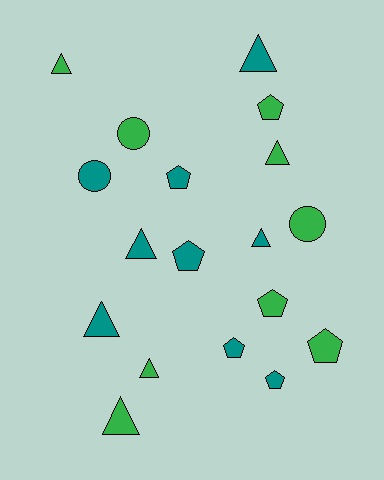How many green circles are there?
There are 2 green circles.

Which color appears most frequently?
Green, with 9 objects.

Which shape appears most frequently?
Triangle, with 8 objects.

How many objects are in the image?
There are 18 objects.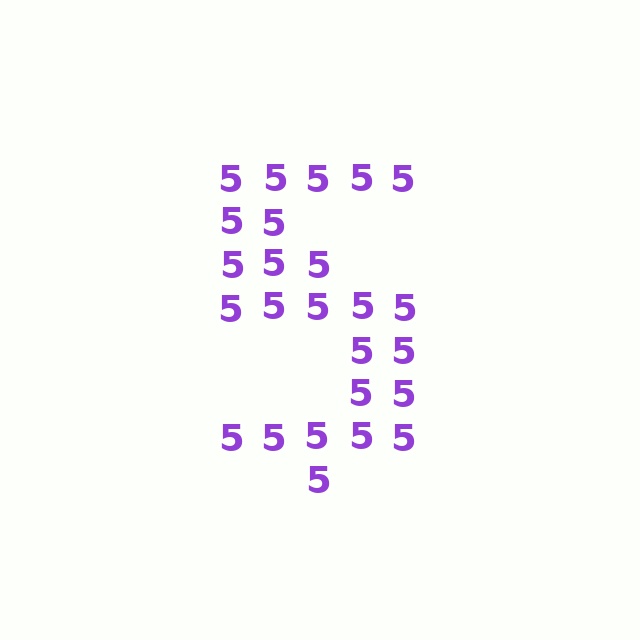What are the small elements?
The small elements are digit 5's.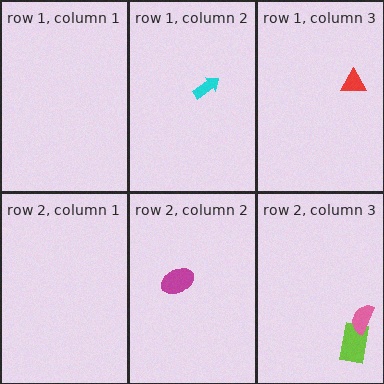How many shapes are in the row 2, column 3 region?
2.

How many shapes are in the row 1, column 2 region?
1.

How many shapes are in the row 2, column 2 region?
1.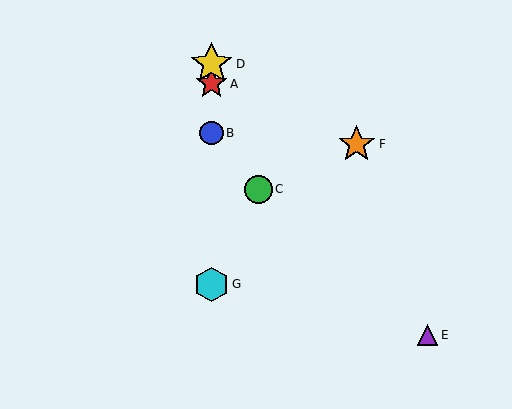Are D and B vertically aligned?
Yes, both are at x≈212.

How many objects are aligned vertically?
4 objects (A, B, D, G) are aligned vertically.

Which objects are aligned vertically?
Objects A, B, D, G are aligned vertically.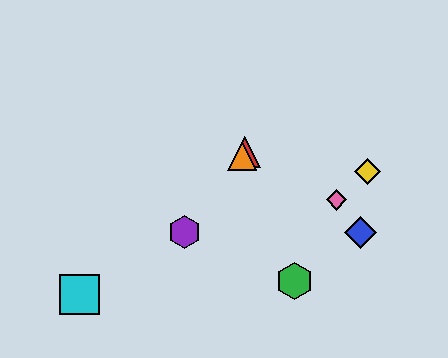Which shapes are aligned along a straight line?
The red triangle, the purple hexagon, the orange triangle are aligned along a straight line.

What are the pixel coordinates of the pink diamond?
The pink diamond is at (336, 200).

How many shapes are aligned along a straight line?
3 shapes (the red triangle, the purple hexagon, the orange triangle) are aligned along a straight line.